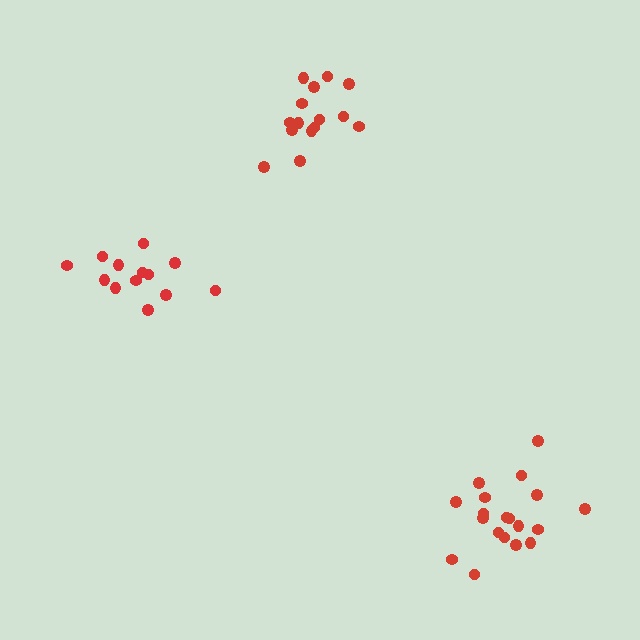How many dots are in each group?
Group 1: 19 dots, Group 2: 13 dots, Group 3: 15 dots (47 total).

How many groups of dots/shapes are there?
There are 3 groups.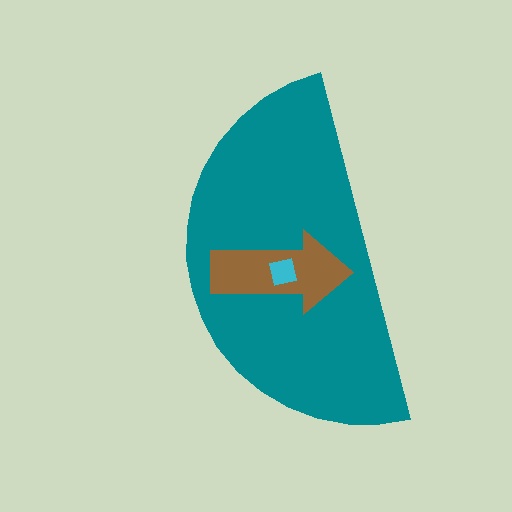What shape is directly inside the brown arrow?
The cyan square.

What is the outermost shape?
The teal semicircle.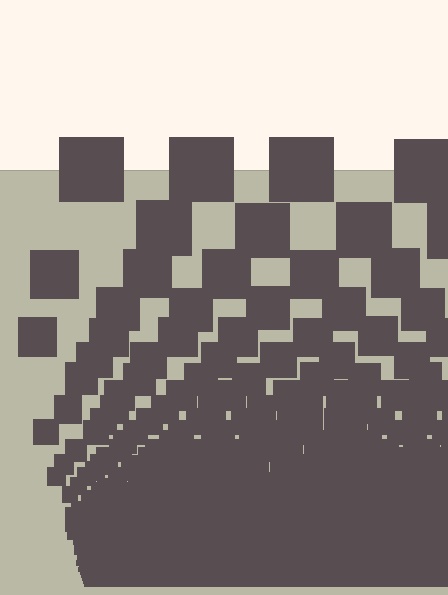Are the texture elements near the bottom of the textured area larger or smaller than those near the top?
Smaller. The gradient is inverted — elements near the bottom are smaller and denser.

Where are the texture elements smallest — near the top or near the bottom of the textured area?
Near the bottom.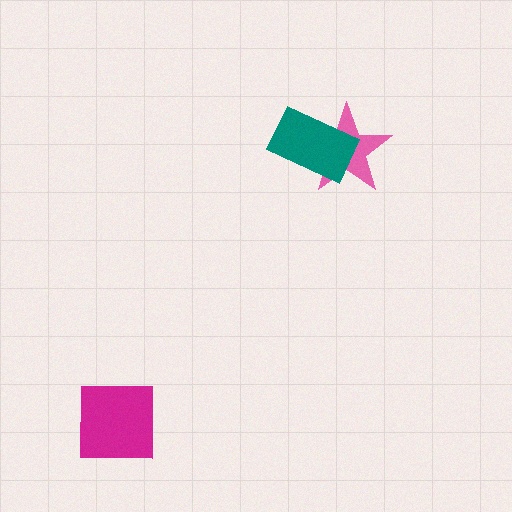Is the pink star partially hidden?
Yes, it is partially covered by another shape.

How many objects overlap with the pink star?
1 object overlaps with the pink star.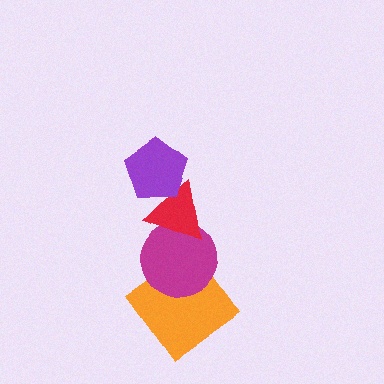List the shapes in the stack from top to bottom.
From top to bottom: the purple pentagon, the red triangle, the magenta circle, the orange diamond.